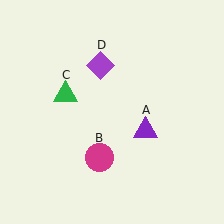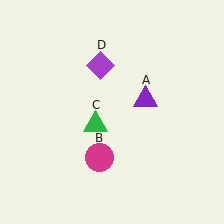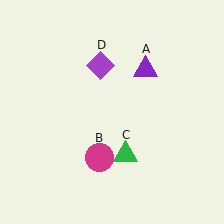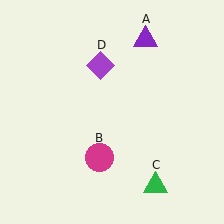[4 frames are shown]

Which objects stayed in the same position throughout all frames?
Magenta circle (object B) and purple diamond (object D) remained stationary.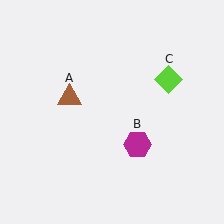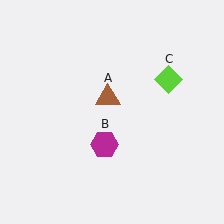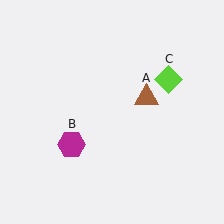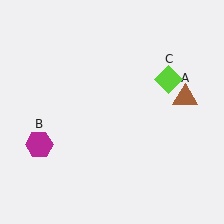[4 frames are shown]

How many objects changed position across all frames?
2 objects changed position: brown triangle (object A), magenta hexagon (object B).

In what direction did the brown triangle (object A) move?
The brown triangle (object A) moved right.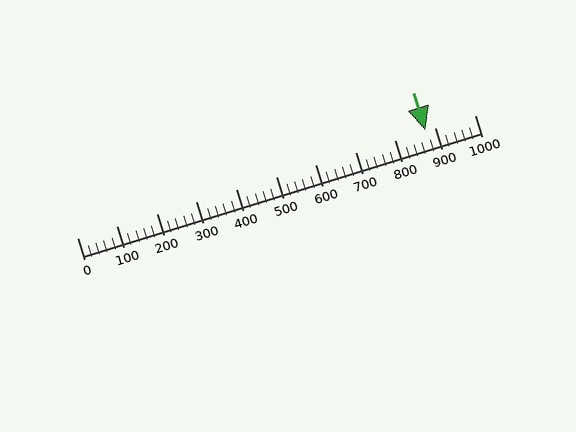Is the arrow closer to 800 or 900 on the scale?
The arrow is closer to 900.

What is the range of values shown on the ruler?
The ruler shows values from 0 to 1000.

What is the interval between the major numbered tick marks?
The major tick marks are spaced 100 units apart.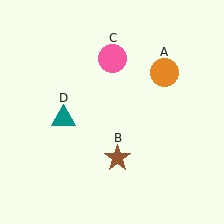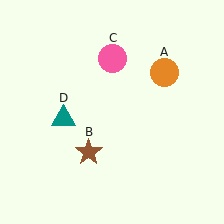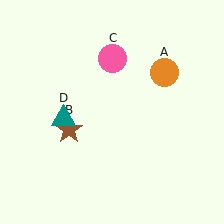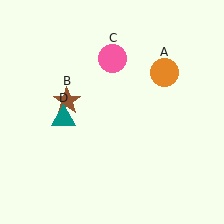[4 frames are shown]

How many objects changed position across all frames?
1 object changed position: brown star (object B).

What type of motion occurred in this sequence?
The brown star (object B) rotated clockwise around the center of the scene.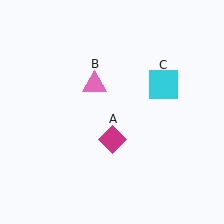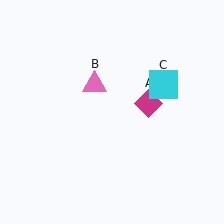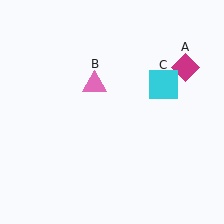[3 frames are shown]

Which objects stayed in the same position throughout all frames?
Pink triangle (object B) and cyan square (object C) remained stationary.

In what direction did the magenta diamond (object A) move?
The magenta diamond (object A) moved up and to the right.